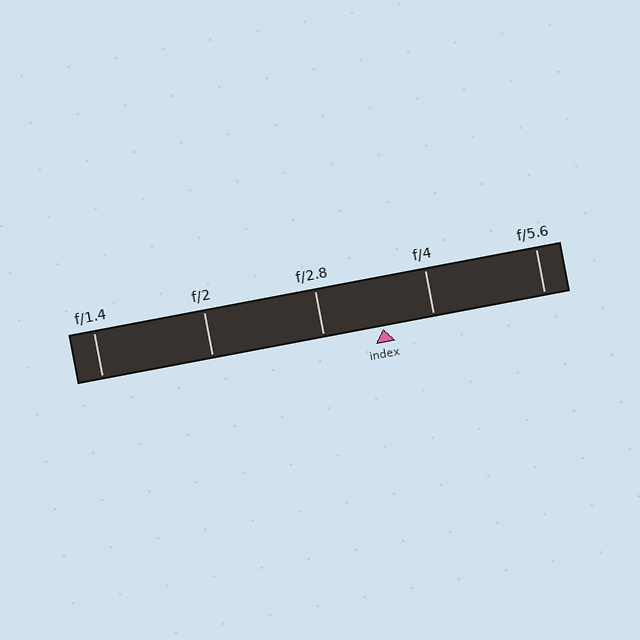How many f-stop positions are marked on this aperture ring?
There are 5 f-stop positions marked.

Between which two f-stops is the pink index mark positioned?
The index mark is between f/2.8 and f/4.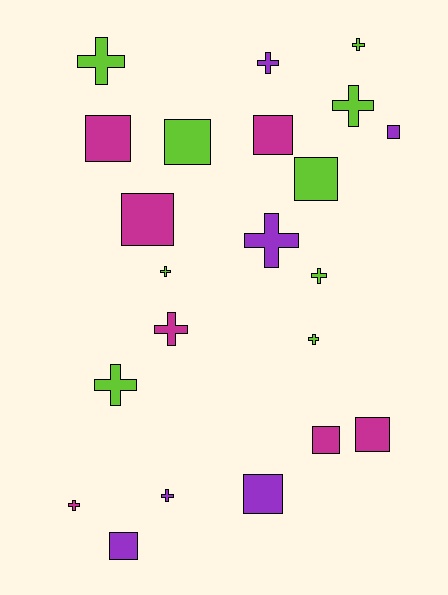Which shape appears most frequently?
Cross, with 12 objects.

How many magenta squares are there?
There are 5 magenta squares.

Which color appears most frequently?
Lime, with 9 objects.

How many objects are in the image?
There are 22 objects.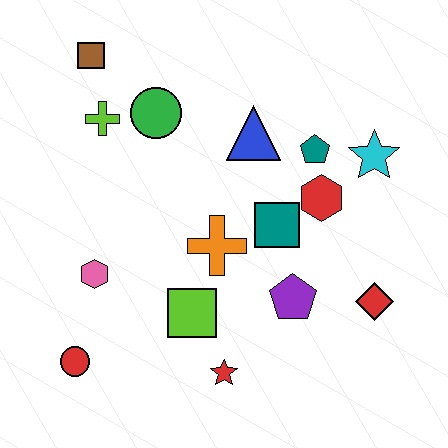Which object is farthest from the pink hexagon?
The cyan star is farthest from the pink hexagon.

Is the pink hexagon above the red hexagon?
No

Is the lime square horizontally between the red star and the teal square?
No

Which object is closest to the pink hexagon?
The red circle is closest to the pink hexagon.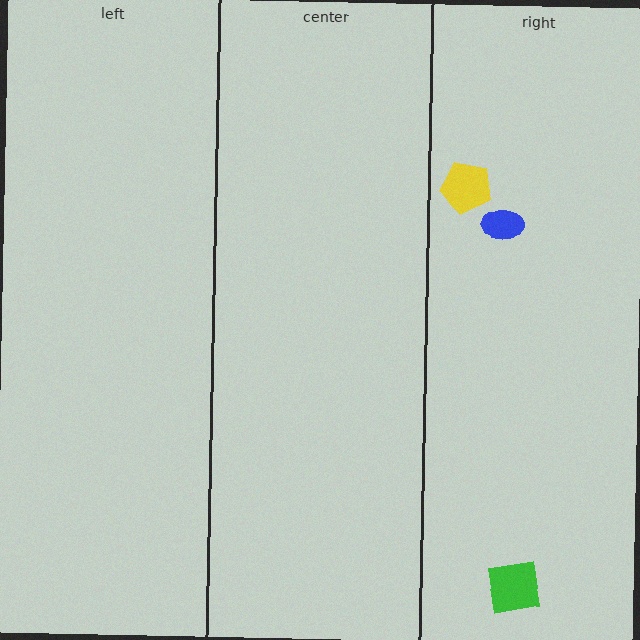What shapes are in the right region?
The yellow pentagon, the green square, the blue ellipse.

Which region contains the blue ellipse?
The right region.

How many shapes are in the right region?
3.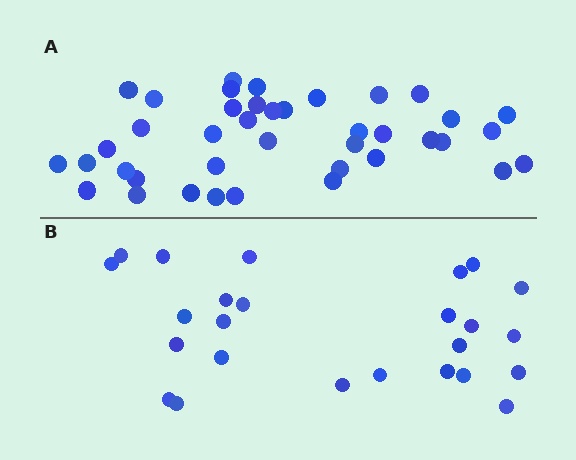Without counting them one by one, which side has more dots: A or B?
Region A (the top region) has more dots.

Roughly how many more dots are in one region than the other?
Region A has approximately 15 more dots than region B.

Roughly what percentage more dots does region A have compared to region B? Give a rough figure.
About 60% more.